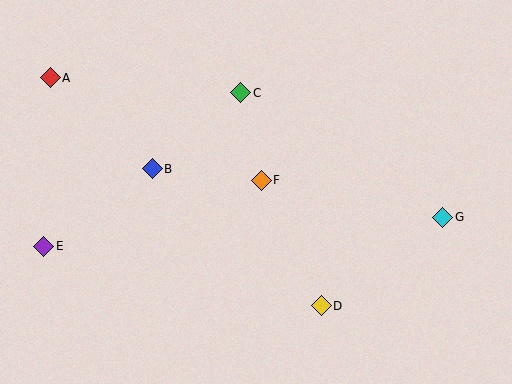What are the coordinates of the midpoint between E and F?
The midpoint between E and F is at (153, 213).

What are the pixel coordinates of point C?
Point C is at (241, 93).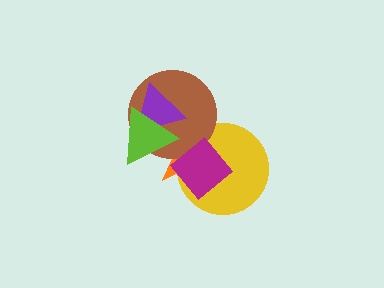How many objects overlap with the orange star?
5 objects overlap with the orange star.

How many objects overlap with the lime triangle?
3 objects overlap with the lime triangle.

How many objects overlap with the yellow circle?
3 objects overlap with the yellow circle.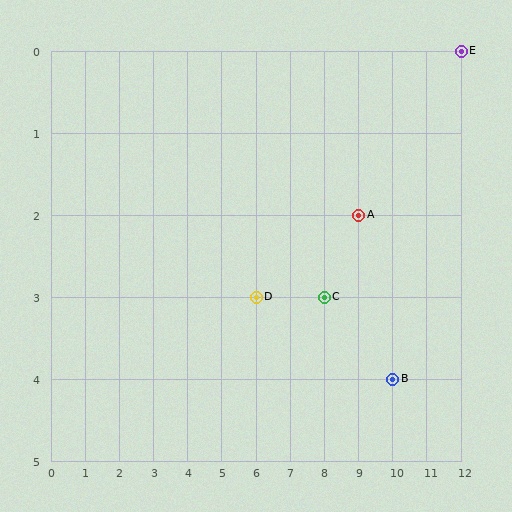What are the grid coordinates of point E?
Point E is at grid coordinates (12, 0).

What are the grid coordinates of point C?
Point C is at grid coordinates (8, 3).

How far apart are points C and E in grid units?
Points C and E are 4 columns and 3 rows apart (about 5.0 grid units diagonally).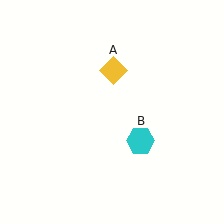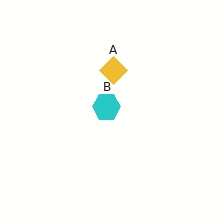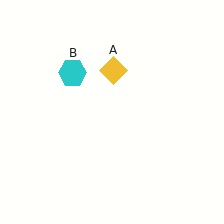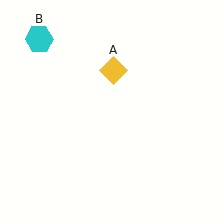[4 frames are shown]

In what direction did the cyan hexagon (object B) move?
The cyan hexagon (object B) moved up and to the left.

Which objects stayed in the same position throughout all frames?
Yellow diamond (object A) remained stationary.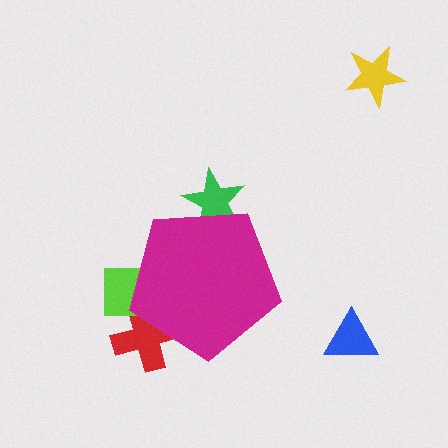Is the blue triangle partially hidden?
No, the blue triangle is fully visible.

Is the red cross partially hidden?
Yes, the red cross is partially hidden behind the magenta pentagon.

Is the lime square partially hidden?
Yes, the lime square is partially hidden behind the magenta pentagon.